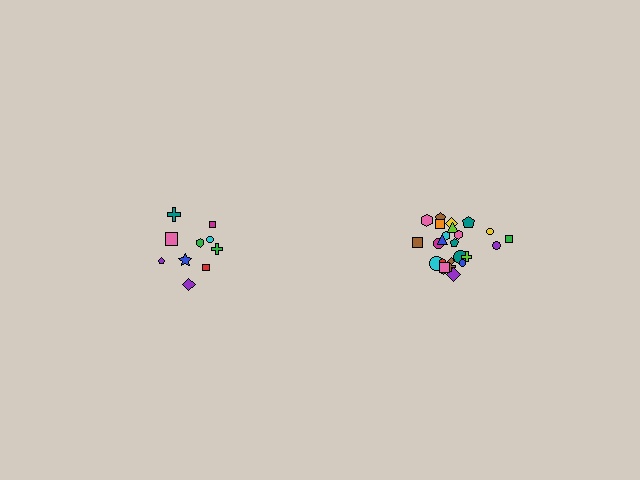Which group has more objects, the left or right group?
The right group.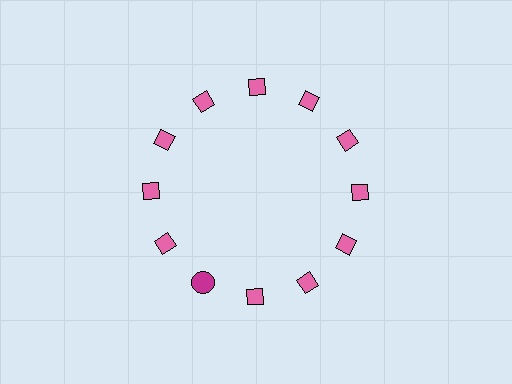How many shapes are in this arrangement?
There are 12 shapes arranged in a ring pattern.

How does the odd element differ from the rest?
It differs in both color (magenta instead of pink) and shape (circle instead of diamond).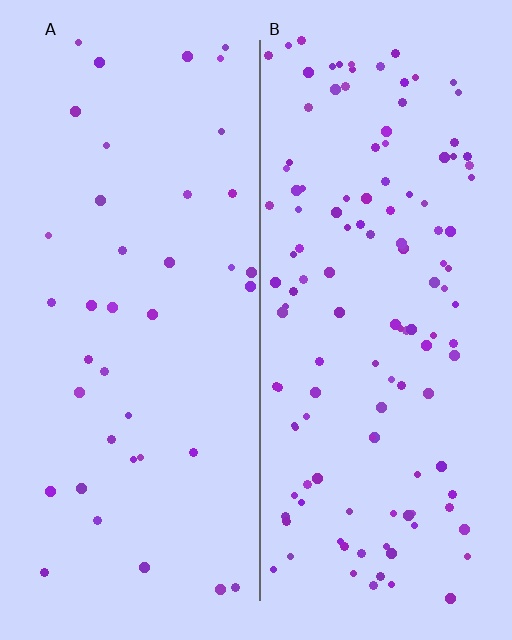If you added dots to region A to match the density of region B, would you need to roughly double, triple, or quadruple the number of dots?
Approximately triple.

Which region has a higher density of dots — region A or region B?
B (the right).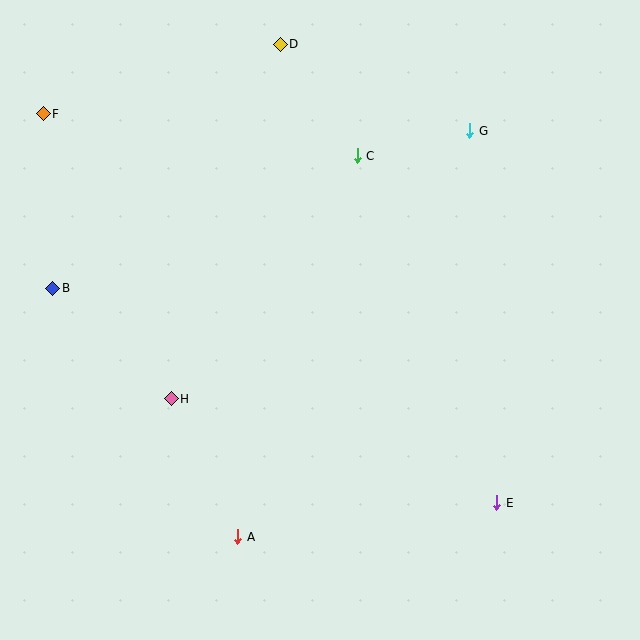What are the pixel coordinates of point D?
Point D is at (280, 44).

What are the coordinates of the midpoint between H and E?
The midpoint between H and E is at (334, 451).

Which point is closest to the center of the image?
Point C at (357, 156) is closest to the center.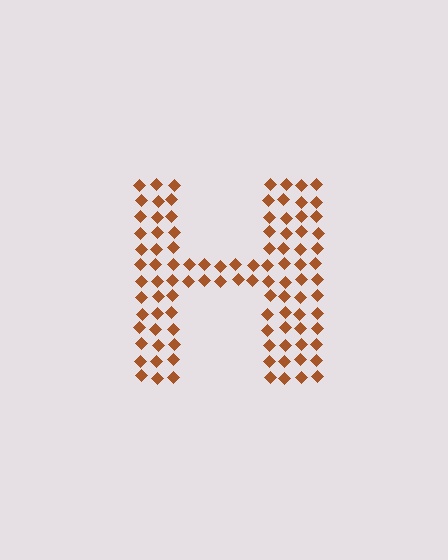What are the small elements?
The small elements are diamonds.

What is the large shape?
The large shape is the letter H.